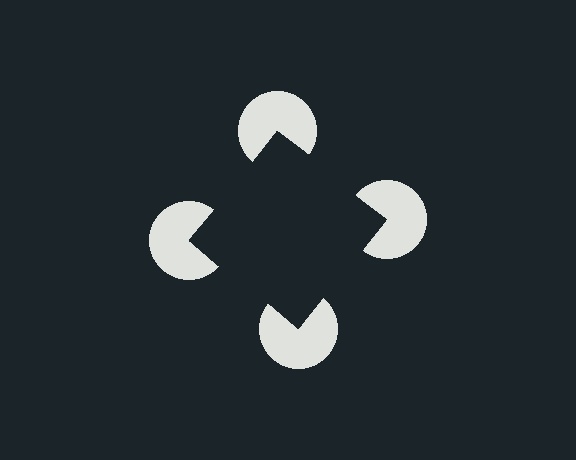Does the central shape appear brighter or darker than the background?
It typically appears slightly darker than the background, even though no actual brightness change is drawn.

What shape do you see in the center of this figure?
An illusory square — its edges are inferred from the aligned wedge cuts in the pac-man discs, not physically drawn.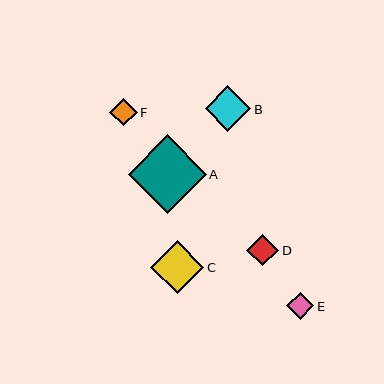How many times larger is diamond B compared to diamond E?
Diamond B is approximately 1.7 times the size of diamond E.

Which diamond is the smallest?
Diamond E is the smallest with a size of approximately 27 pixels.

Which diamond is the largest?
Diamond A is the largest with a size of approximately 78 pixels.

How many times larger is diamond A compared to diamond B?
Diamond A is approximately 1.7 times the size of diamond B.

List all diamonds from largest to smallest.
From largest to smallest: A, C, B, D, F, E.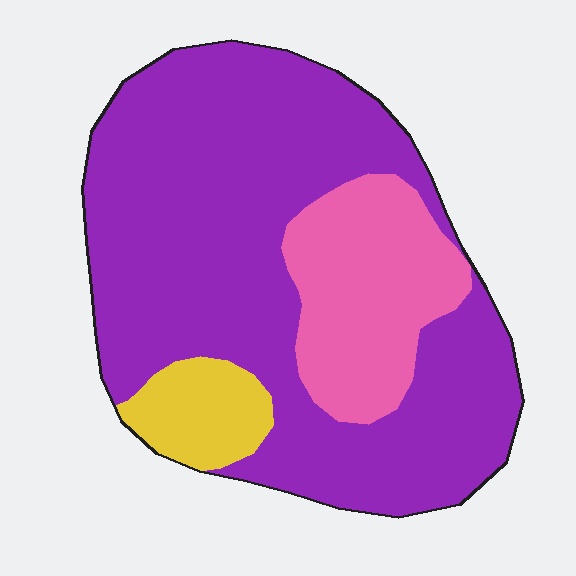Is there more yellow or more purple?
Purple.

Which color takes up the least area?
Yellow, at roughly 10%.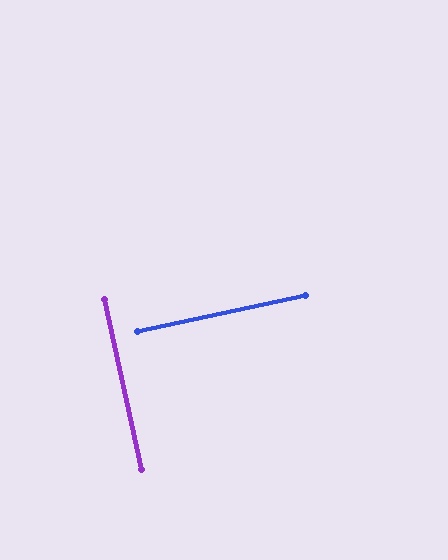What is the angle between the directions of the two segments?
Approximately 90 degrees.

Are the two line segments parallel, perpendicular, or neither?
Perpendicular — they meet at approximately 90°.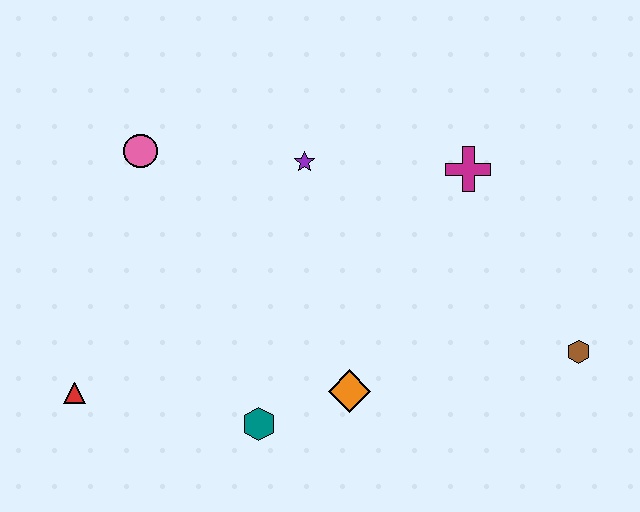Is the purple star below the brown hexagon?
No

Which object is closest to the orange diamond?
The teal hexagon is closest to the orange diamond.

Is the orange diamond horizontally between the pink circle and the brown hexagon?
Yes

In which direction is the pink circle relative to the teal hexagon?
The pink circle is above the teal hexagon.